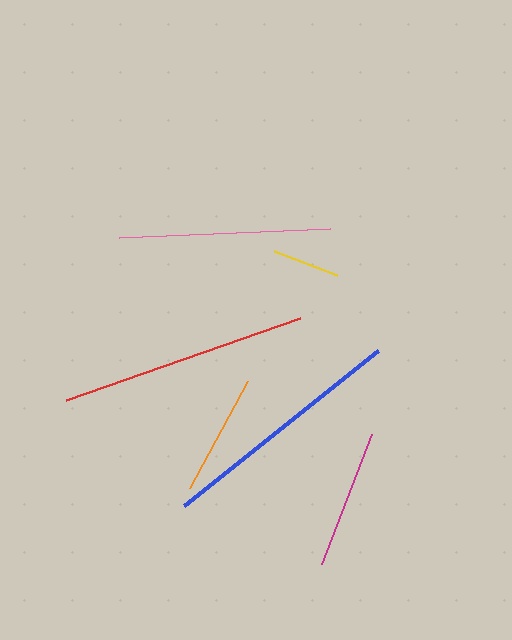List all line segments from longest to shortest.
From longest to shortest: blue, red, pink, magenta, orange, yellow.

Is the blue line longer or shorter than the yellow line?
The blue line is longer than the yellow line.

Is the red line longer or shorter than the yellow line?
The red line is longer than the yellow line.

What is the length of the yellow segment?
The yellow segment is approximately 68 pixels long.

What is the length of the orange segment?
The orange segment is approximately 122 pixels long.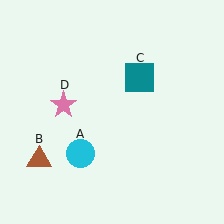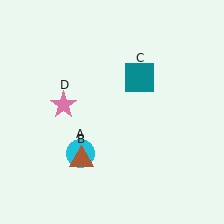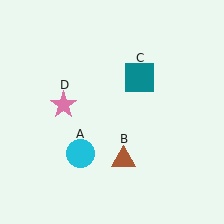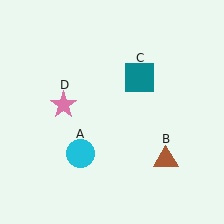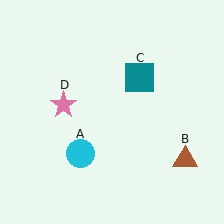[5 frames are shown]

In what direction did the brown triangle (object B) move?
The brown triangle (object B) moved right.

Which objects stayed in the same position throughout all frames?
Cyan circle (object A) and teal square (object C) and pink star (object D) remained stationary.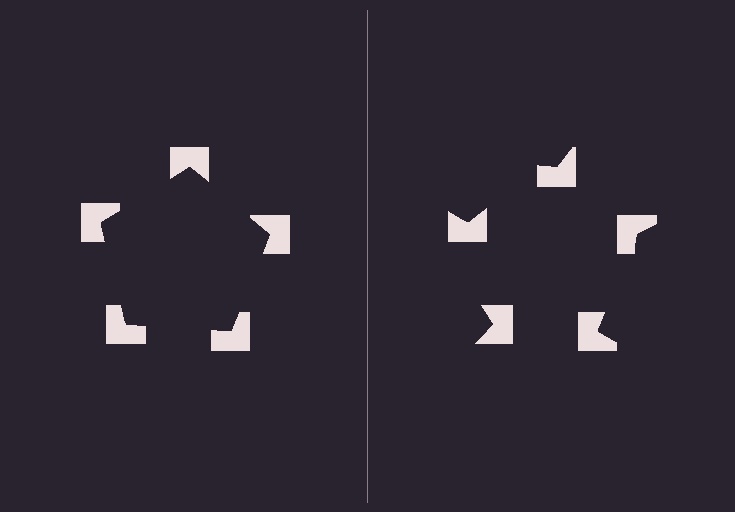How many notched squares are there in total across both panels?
10 — 5 on each side.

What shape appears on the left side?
An illusory pentagon.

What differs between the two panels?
The notched squares are positioned identically on both sides; only the wedge orientations differ. On the left they align to a pentagon; on the right they are misaligned.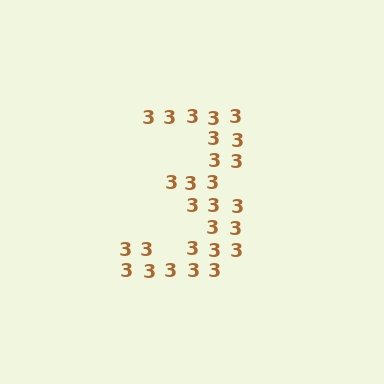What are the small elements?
The small elements are digit 3's.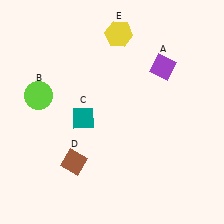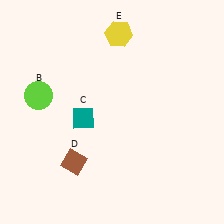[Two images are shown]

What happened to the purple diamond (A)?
The purple diamond (A) was removed in Image 2. It was in the top-right area of Image 1.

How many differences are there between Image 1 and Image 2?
There is 1 difference between the two images.